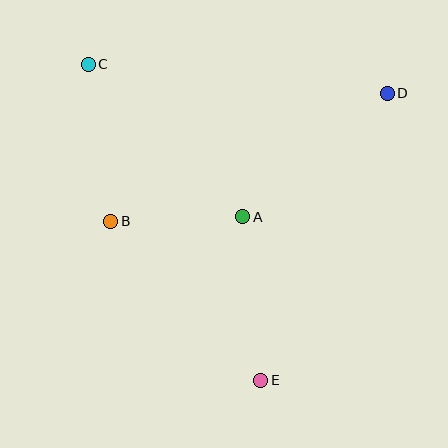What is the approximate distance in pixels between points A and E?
The distance between A and E is approximately 165 pixels.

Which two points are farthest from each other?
Points C and E are farthest from each other.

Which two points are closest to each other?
Points A and B are closest to each other.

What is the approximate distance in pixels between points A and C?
The distance between A and C is approximately 217 pixels.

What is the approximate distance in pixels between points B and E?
The distance between B and E is approximately 219 pixels.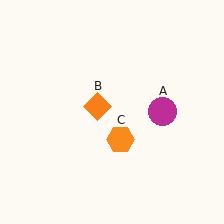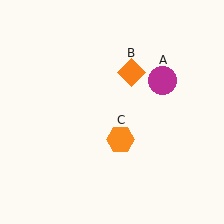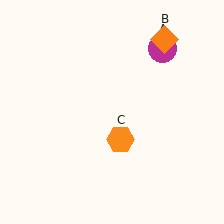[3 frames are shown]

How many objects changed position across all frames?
2 objects changed position: magenta circle (object A), orange diamond (object B).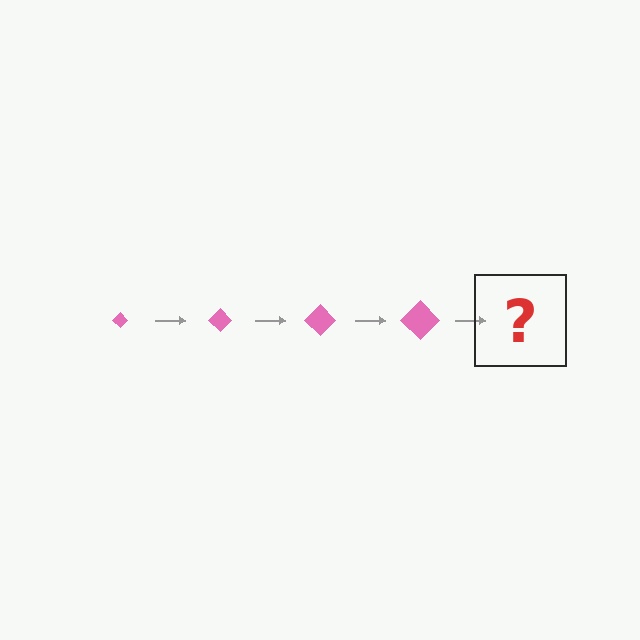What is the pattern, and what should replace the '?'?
The pattern is that the diamond gets progressively larger each step. The '?' should be a pink diamond, larger than the previous one.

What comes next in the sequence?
The next element should be a pink diamond, larger than the previous one.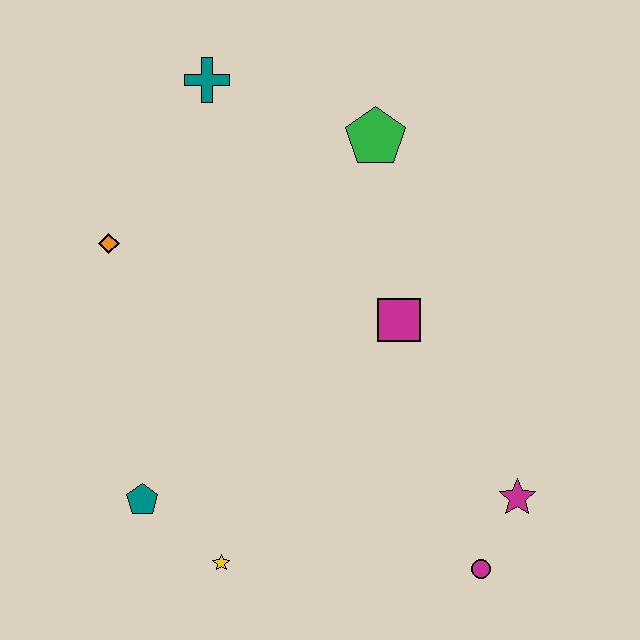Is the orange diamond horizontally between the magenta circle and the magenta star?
No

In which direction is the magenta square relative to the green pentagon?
The magenta square is below the green pentagon.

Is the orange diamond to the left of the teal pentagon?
Yes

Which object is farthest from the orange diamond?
The magenta circle is farthest from the orange diamond.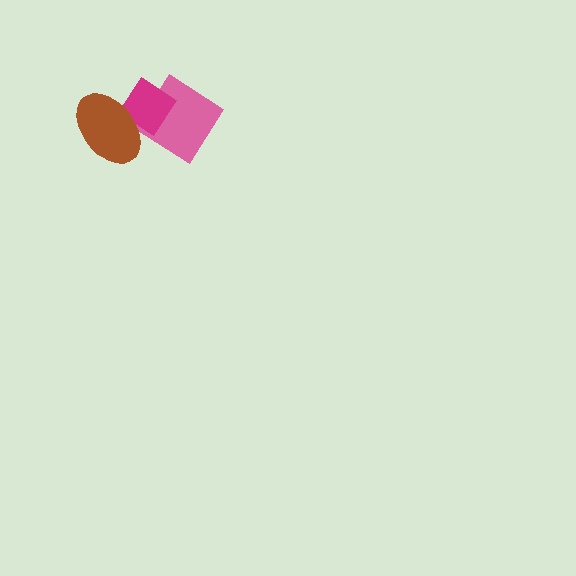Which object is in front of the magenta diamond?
The brown ellipse is in front of the magenta diamond.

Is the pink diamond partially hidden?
Yes, it is partially covered by another shape.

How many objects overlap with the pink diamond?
2 objects overlap with the pink diamond.